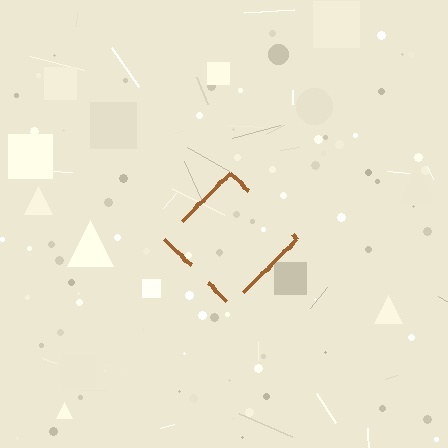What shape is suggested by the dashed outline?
The dashed outline suggests a diamond.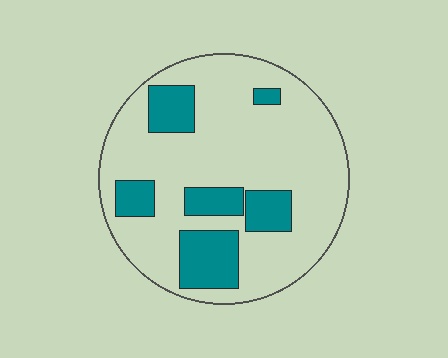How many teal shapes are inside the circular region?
6.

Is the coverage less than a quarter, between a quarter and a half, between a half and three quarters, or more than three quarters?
Less than a quarter.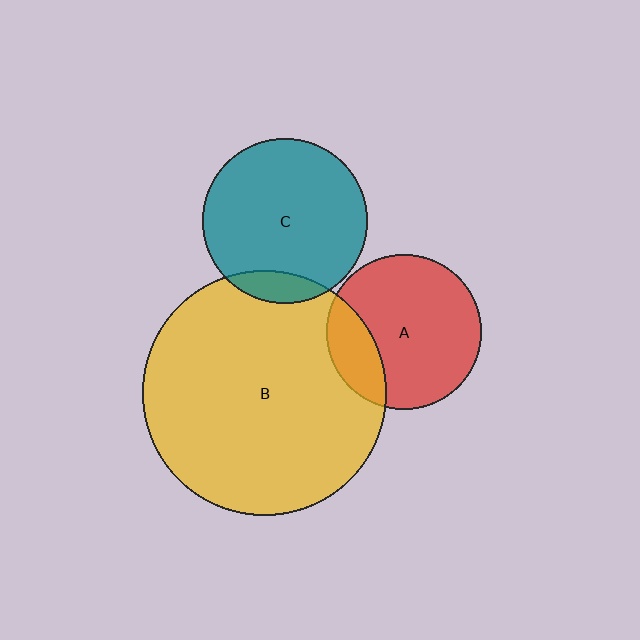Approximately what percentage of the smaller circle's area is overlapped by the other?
Approximately 10%.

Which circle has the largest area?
Circle B (yellow).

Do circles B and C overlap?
Yes.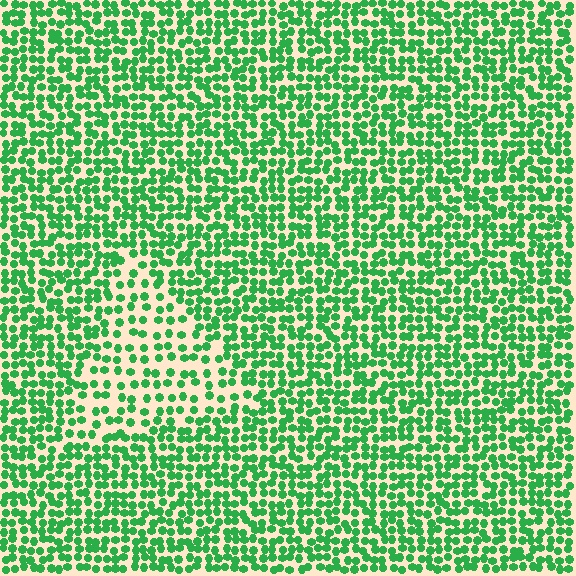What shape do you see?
I see a triangle.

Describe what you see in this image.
The image contains small green elements arranged at two different densities. A triangle-shaped region is visible where the elements are less densely packed than the surrounding area.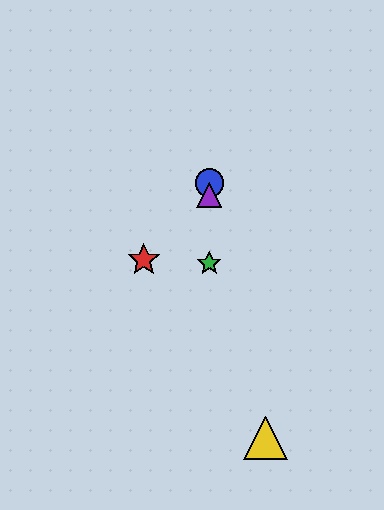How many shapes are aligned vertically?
3 shapes (the blue circle, the green star, the purple triangle) are aligned vertically.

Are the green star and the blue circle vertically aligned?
Yes, both are at x≈209.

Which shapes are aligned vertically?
The blue circle, the green star, the purple triangle are aligned vertically.